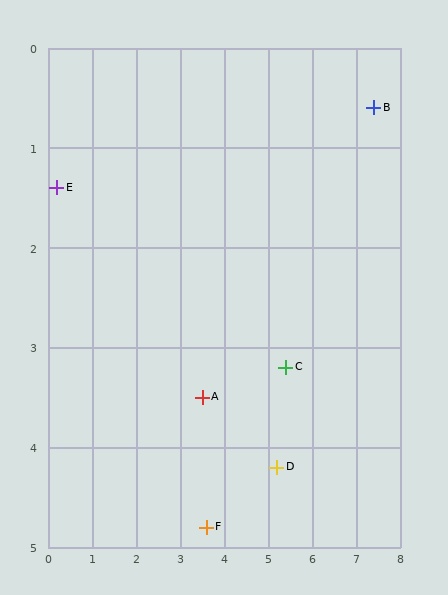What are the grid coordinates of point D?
Point D is at approximately (5.2, 4.2).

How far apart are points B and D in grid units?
Points B and D are about 4.2 grid units apart.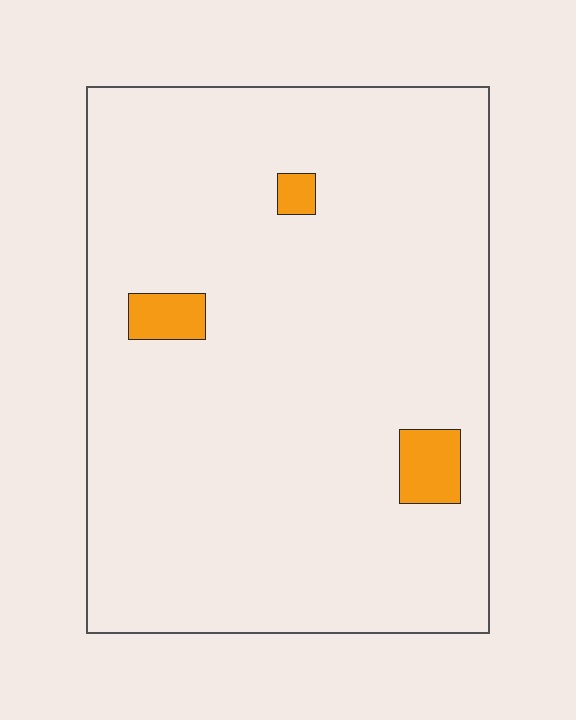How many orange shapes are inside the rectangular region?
3.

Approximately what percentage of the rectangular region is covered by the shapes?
Approximately 5%.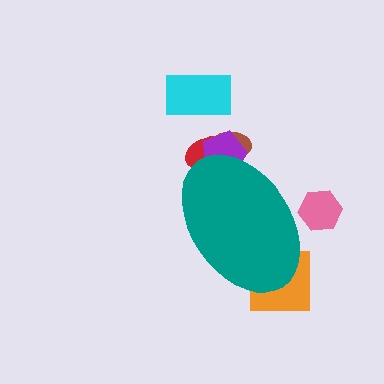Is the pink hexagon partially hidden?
Yes, the pink hexagon is partially hidden behind the teal ellipse.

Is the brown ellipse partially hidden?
Yes, the brown ellipse is partially hidden behind the teal ellipse.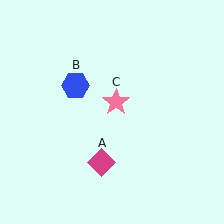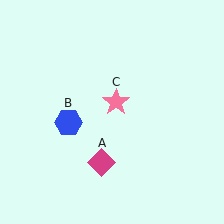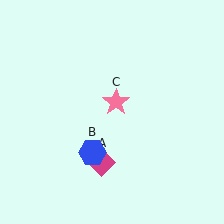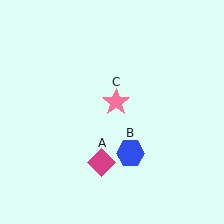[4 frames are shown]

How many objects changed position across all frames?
1 object changed position: blue hexagon (object B).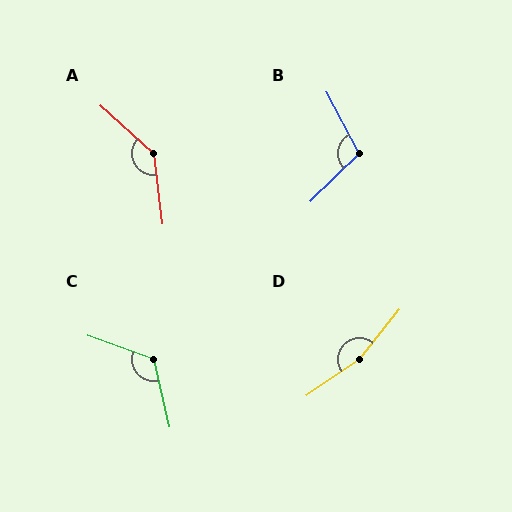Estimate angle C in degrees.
Approximately 122 degrees.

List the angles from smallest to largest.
B (107°), C (122°), A (139°), D (163°).